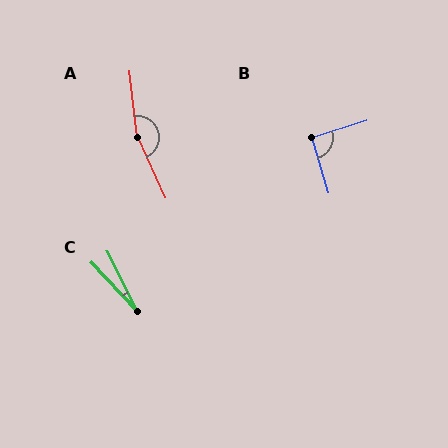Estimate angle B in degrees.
Approximately 91 degrees.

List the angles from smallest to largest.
C (16°), B (91°), A (162°).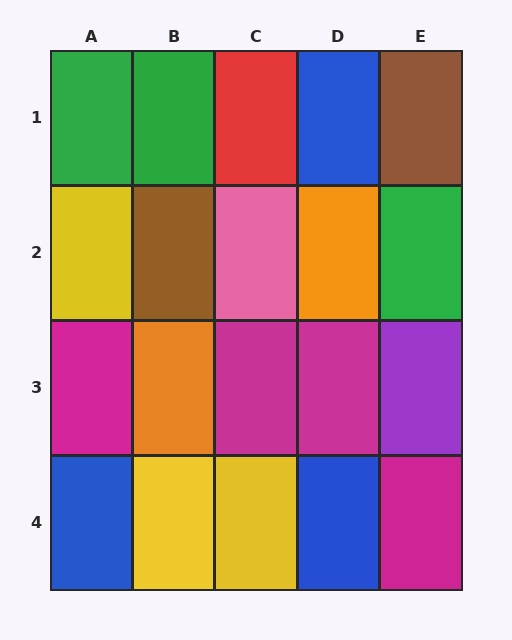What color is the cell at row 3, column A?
Magenta.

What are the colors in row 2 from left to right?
Yellow, brown, pink, orange, green.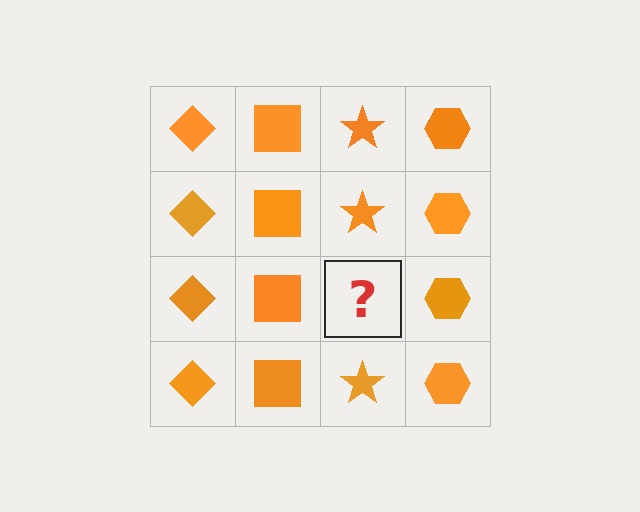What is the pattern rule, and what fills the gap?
The rule is that each column has a consistent shape. The gap should be filled with an orange star.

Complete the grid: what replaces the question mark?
The question mark should be replaced with an orange star.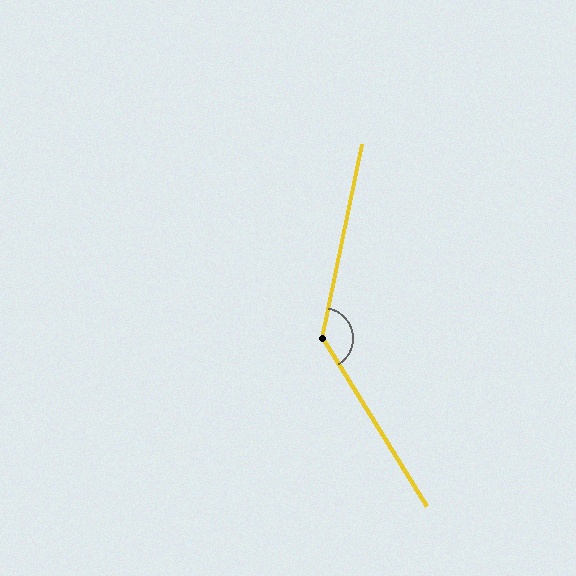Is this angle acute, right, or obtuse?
It is obtuse.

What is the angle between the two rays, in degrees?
Approximately 137 degrees.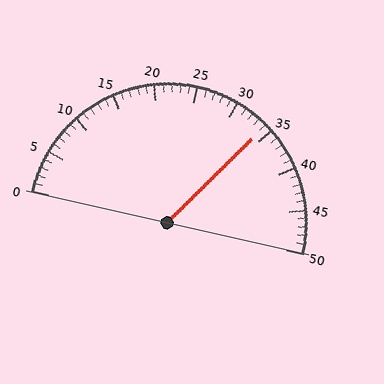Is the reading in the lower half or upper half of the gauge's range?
The reading is in the upper half of the range (0 to 50).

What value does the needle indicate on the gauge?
The needle indicates approximately 34.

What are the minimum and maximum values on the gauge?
The gauge ranges from 0 to 50.